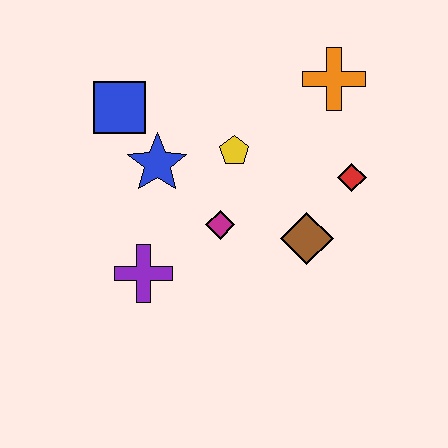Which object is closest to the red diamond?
The brown diamond is closest to the red diamond.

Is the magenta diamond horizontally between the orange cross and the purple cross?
Yes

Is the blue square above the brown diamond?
Yes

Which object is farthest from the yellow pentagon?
The purple cross is farthest from the yellow pentagon.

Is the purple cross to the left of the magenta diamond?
Yes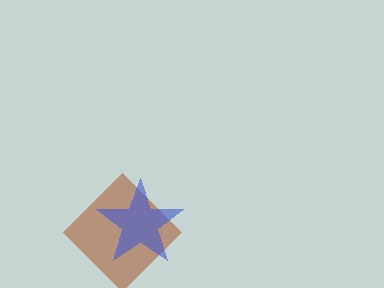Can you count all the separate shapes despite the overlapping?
Yes, there are 2 separate shapes.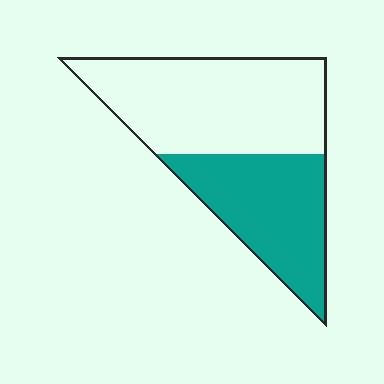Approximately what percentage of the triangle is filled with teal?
Approximately 40%.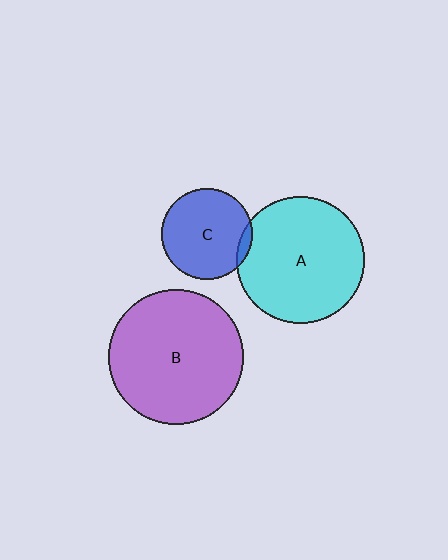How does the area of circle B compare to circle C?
Approximately 2.2 times.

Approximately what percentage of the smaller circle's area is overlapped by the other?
Approximately 5%.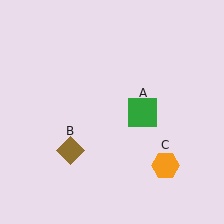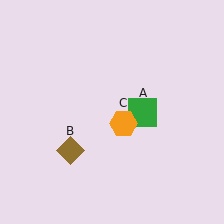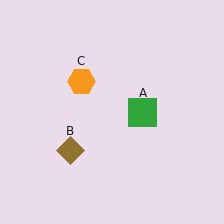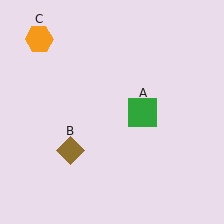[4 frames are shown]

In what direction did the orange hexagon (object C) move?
The orange hexagon (object C) moved up and to the left.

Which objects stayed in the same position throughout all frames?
Green square (object A) and brown diamond (object B) remained stationary.